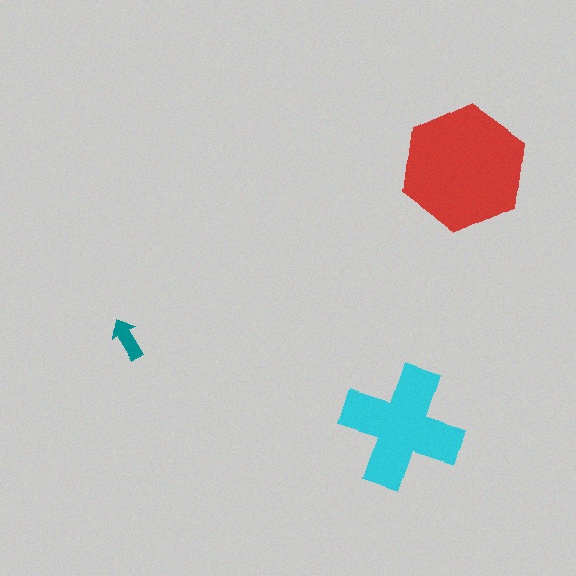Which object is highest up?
The red hexagon is topmost.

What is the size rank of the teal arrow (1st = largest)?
3rd.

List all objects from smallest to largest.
The teal arrow, the cyan cross, the red hexagon.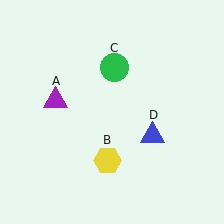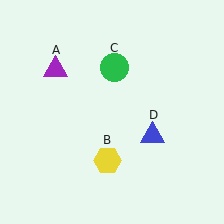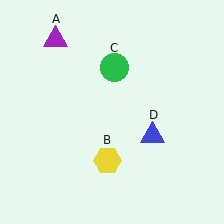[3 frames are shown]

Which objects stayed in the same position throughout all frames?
Yellow hexagon (object B) and green circle (object C) and blue triangle (object D) remained stationary.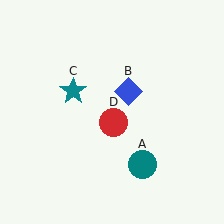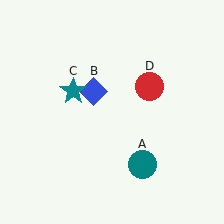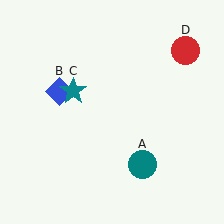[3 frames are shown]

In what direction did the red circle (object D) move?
The red circle (object D) moved up and to the right.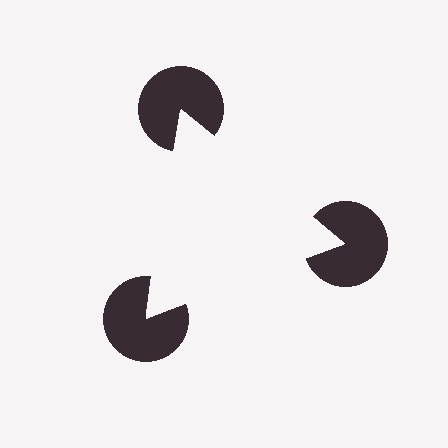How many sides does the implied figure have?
3 sides.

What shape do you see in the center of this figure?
An illusory triangle — its edges are inferred from the aligned wedge cuts in the pac-man discs, not physically drawn.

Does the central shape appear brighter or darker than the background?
It typically appears slightly brighter than the background, even though no actual brightness change is drawn.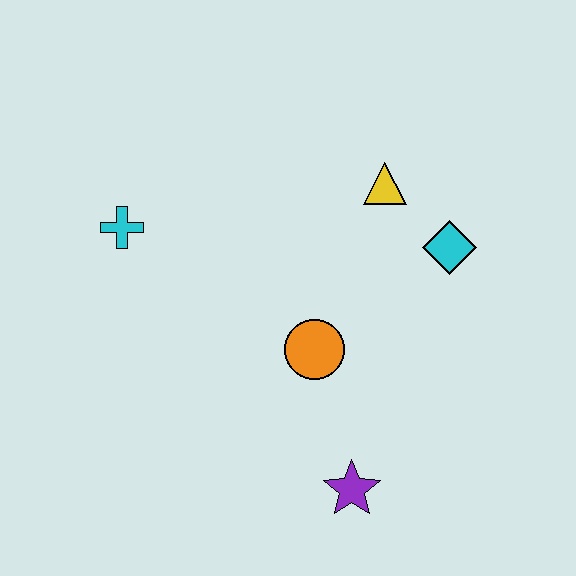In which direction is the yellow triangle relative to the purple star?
The yellow triangle is above the purple star.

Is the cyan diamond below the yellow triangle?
Yes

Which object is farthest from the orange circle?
The cyan cross is farthest from the orange circle.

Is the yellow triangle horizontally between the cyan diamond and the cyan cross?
Yes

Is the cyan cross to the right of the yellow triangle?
No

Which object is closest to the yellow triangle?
The cyan diamond is closest to the yellow triangle.